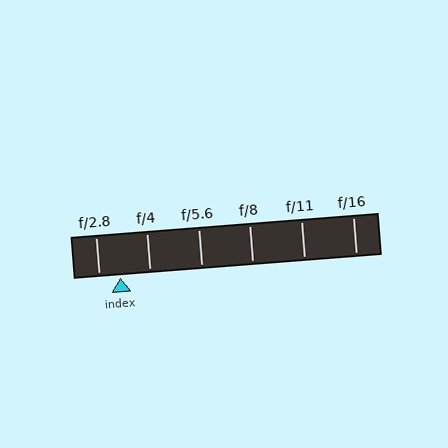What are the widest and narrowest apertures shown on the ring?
The widest aperture shown is f/2.8 and the narrowest is f/16.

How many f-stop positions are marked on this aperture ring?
There are 6 f-stop positions marked.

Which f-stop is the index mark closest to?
The index mark is closest to f/2.8.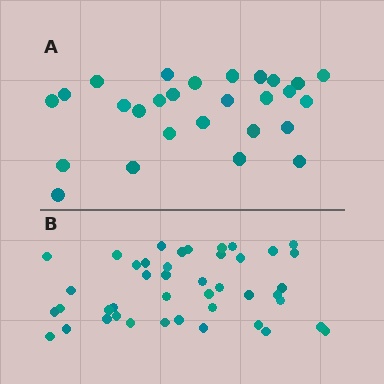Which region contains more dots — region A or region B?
Region B (the bottom region) has more dots.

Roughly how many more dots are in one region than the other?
Region B has approximately 15 more dots than region A.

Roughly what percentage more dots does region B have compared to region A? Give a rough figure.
About 60% more.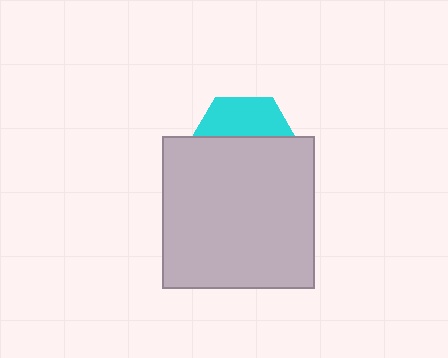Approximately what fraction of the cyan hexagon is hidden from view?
Roughly 65% of the cyan hexagon is hidden behind the light gray square.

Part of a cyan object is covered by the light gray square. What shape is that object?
It is a hexagon.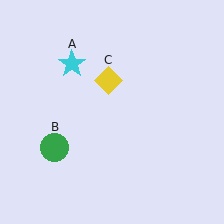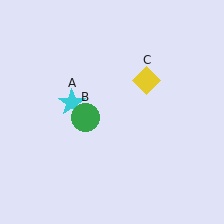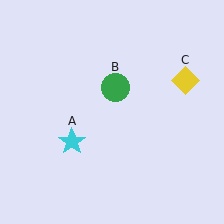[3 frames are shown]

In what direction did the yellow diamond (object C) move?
The yellow diamond (object C) moved right.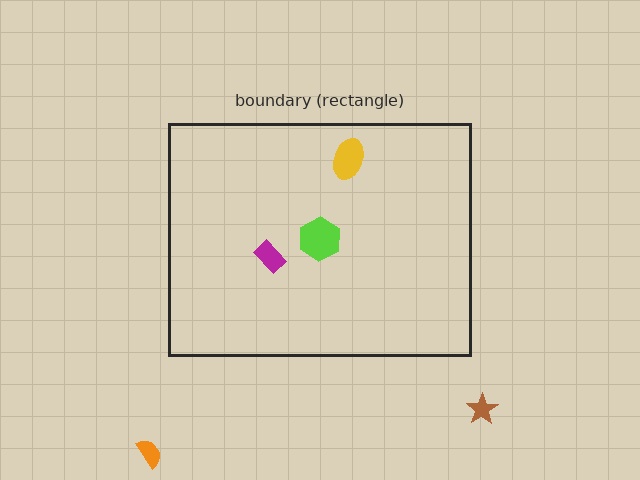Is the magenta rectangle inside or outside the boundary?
Inside.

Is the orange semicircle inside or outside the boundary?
Outside.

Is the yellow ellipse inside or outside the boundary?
Inside.